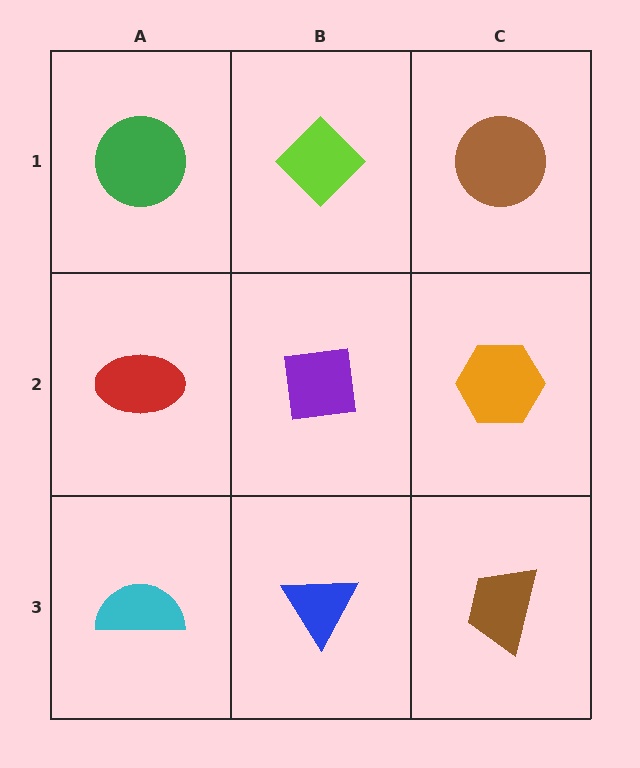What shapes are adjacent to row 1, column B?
A purple square (row 2, column B), a green circle (row 1, column A), a brown circle (row 1, column C).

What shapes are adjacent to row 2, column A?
A green circle (row 1, column A), a cyan semicircle (row 3, column A), a purple square (row 2, column B).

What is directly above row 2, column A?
A green circle.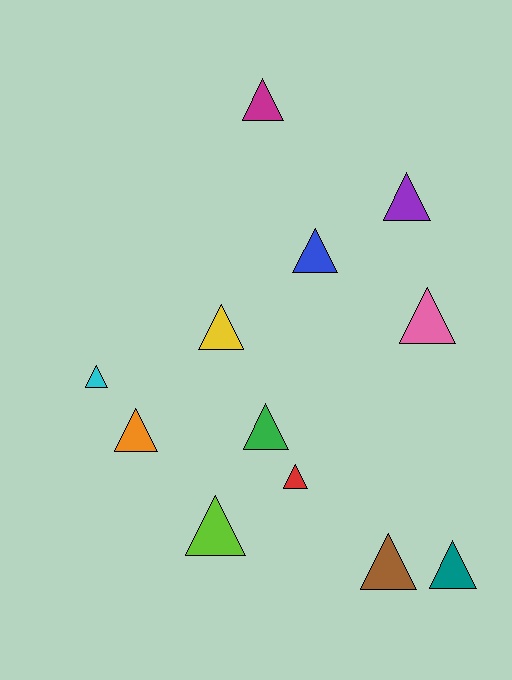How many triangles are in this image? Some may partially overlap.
There are 12 triangles.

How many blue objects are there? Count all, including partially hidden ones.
There is 1 blue object.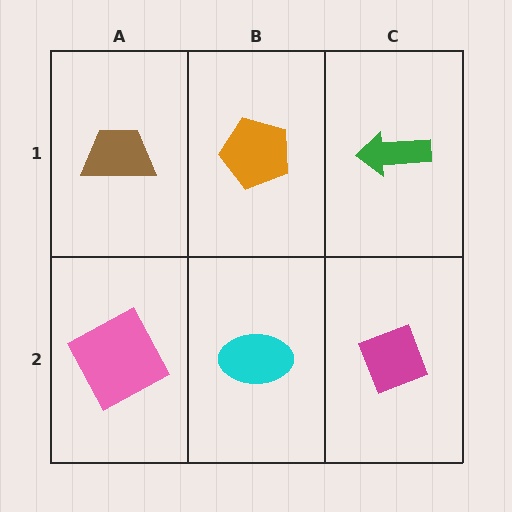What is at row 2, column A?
A pink square.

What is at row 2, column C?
A magenta diamond.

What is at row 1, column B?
An orange pentagon.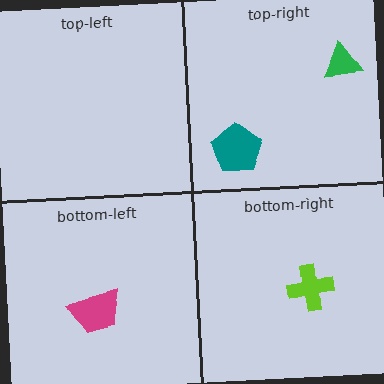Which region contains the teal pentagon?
The top-right region.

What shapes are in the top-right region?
The teal pentagon, the green triangle.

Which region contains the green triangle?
The top-right region.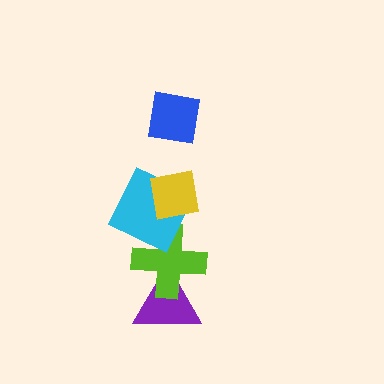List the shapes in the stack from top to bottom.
From top to bottom: the blue square, the yellow square, the cyan square, the lime cross, the purple triangle.